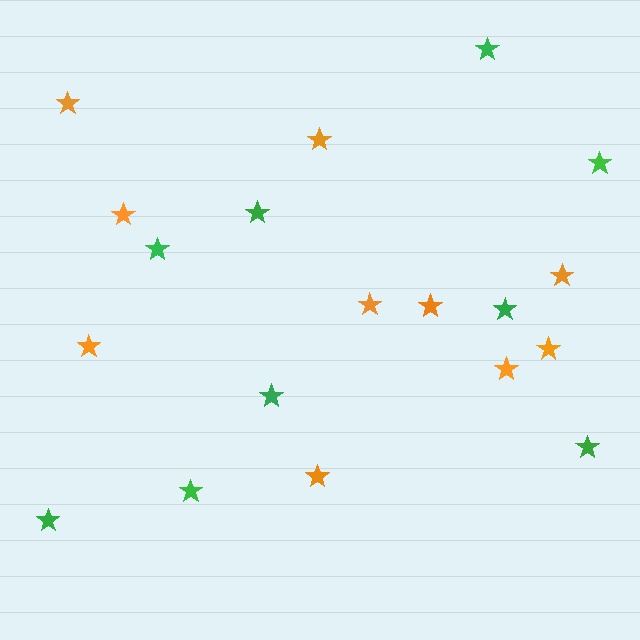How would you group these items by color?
There are 2 groups: one group of green stars (9) and one group of orange stars (10).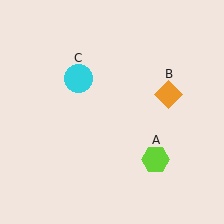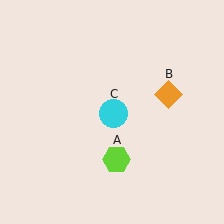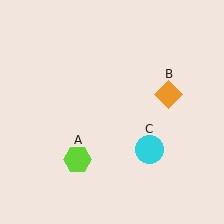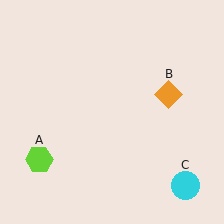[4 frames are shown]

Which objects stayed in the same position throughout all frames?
Orange diamond (object B) remained stationary.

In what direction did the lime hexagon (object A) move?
The lime hexagon (object A) moved left.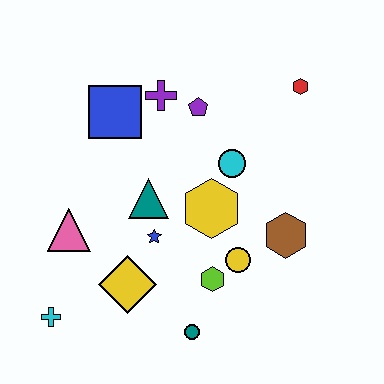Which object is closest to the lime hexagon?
The yellow circle is closest to the lime hexagon.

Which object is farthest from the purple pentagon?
The cyan cross is farthest from the purple pentagon.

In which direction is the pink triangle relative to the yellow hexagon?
The pink triangle is to the left of the yellow hexagon.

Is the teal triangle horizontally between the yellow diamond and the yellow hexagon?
Yes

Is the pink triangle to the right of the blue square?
No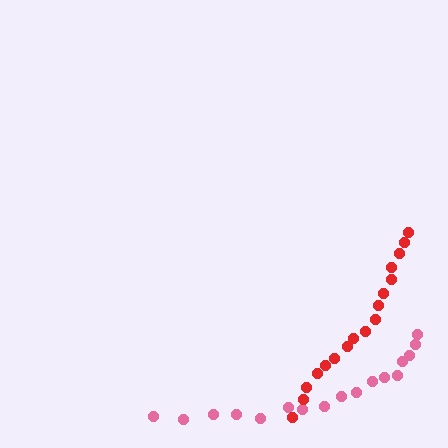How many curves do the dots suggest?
There are 2 distinct paths.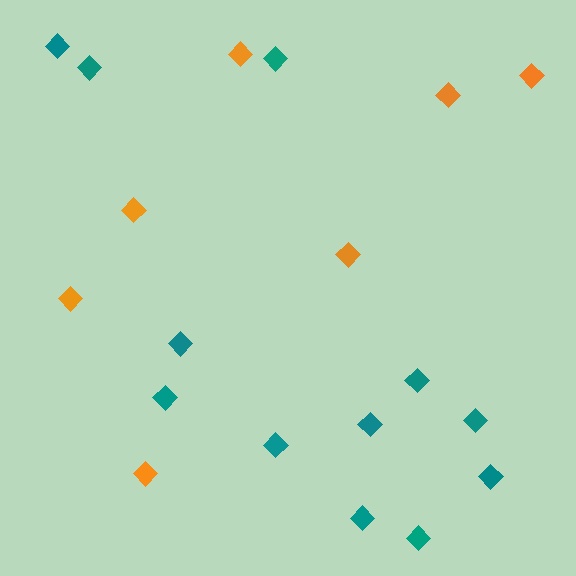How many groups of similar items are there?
There are 2 groups: one group of orange diamonds (7) and one group of teal diamonds (12).